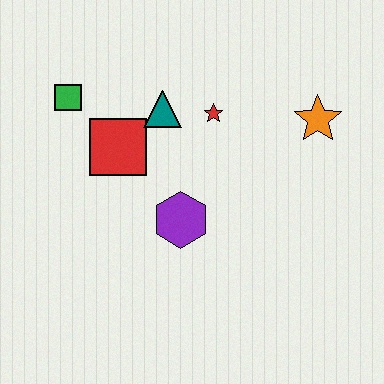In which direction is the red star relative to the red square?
The red star is to the right of the red square.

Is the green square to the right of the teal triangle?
No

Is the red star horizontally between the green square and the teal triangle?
No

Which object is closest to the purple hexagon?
The red square is closest to the purple hexagon.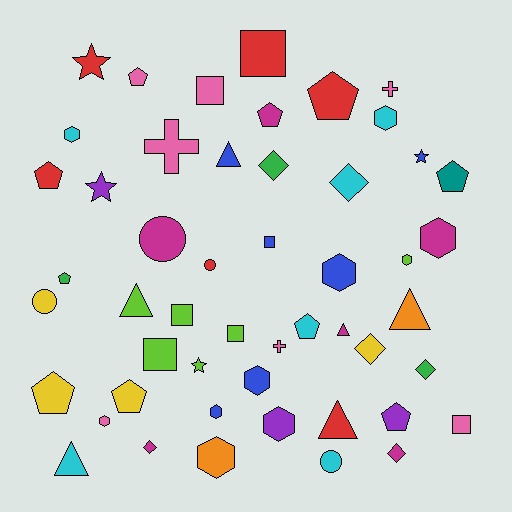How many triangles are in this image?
There are 6 triangles.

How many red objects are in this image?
There are 6 red objects.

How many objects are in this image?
There are 50 objects.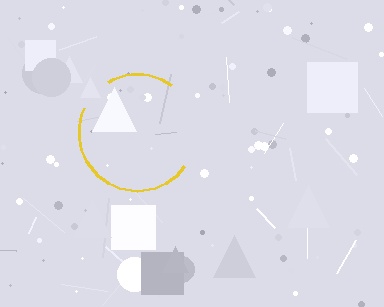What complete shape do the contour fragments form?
The contour fragments form a circle.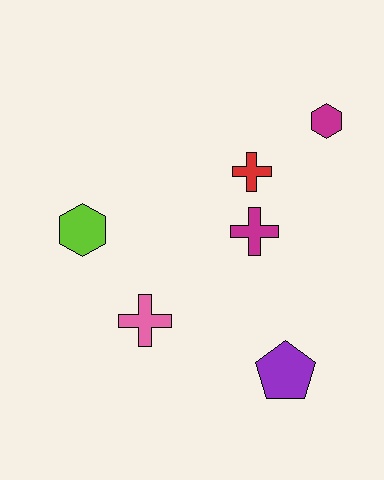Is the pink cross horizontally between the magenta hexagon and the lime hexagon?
Yes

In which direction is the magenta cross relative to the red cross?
The magenta cross is below the red cross.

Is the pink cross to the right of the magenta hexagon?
No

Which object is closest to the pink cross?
The lime hexagon is closest to the pink cross.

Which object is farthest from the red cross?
The purple pentagon is farthest from the red cross.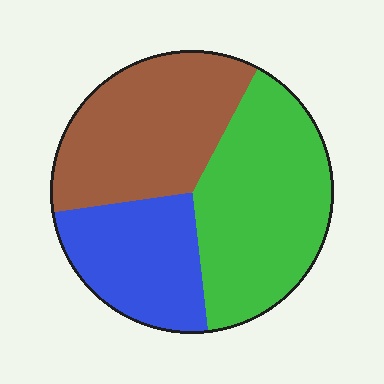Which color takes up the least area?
Blue, at roughly 25%.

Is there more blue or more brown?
Brown.